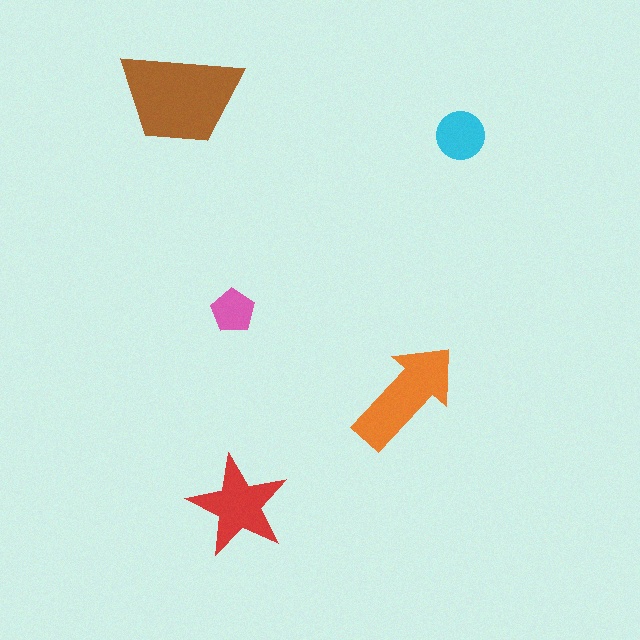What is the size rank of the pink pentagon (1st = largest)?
5th.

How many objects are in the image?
There are 5 objects in the image.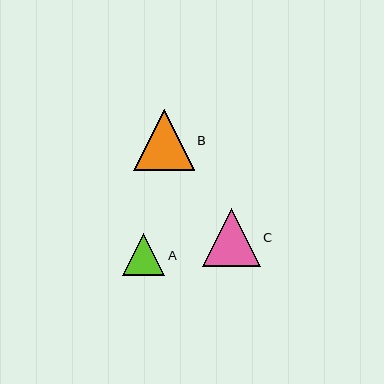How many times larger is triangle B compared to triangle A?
Triangle B is approximately 1.4 times the size of triangle A.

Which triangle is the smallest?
Triangle A is the smallest with a size of approximately 42 pixels.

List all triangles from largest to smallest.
From largest to smallest: B, C, A.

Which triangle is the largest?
Triangle B is the largest with a size of approximately 61 pixels.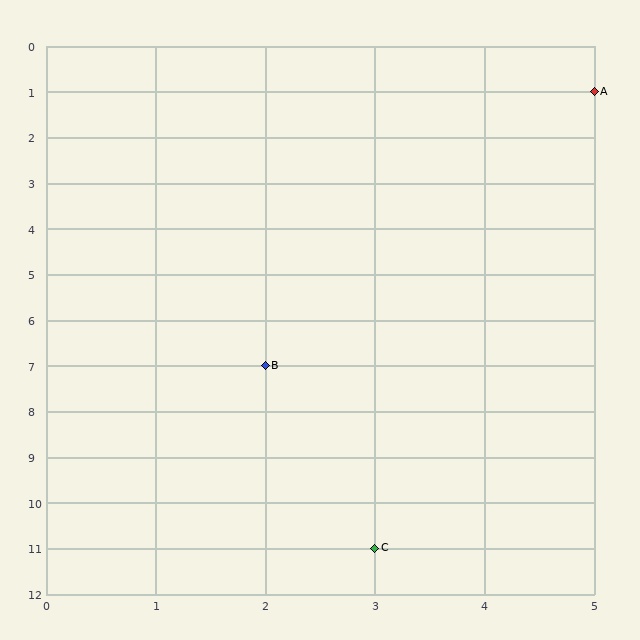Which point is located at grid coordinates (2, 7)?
Point B is at (2, 7).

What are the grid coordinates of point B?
Point B is at grid coordinates (2, 7).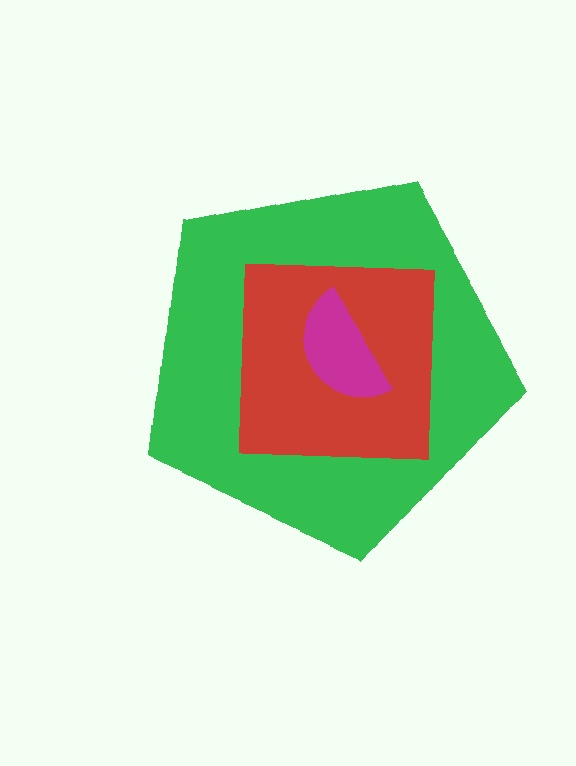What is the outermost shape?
The green pentagon.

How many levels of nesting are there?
3.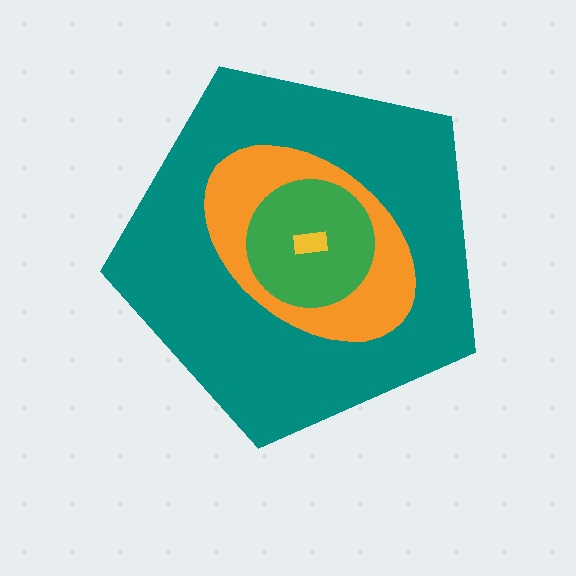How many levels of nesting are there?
4.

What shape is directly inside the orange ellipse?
The green circle.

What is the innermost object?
The yellow rectangle.